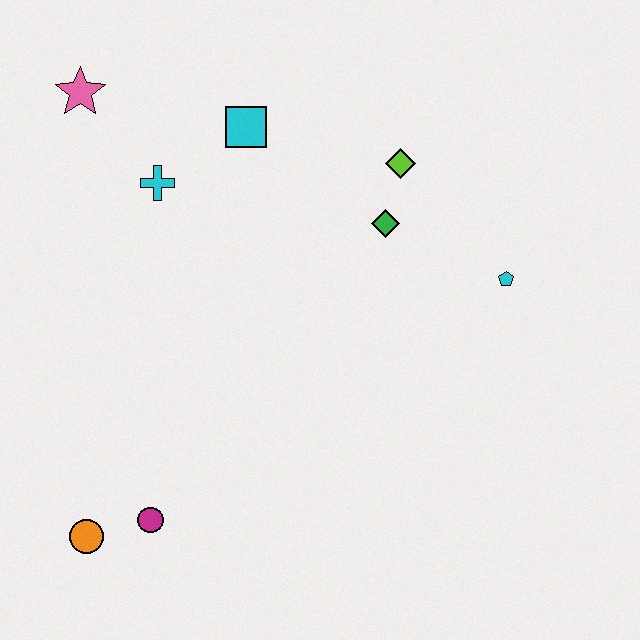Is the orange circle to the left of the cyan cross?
Yes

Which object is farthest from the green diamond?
The orange circle is farthest from the green diamond.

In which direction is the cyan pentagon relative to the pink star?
The cyan pentagon is to the right of the pink star.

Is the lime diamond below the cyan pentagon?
No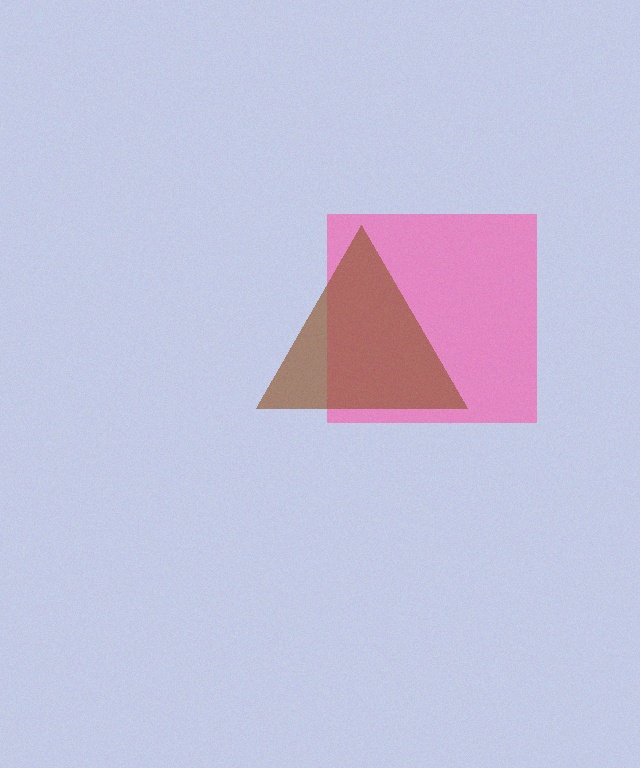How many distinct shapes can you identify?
There are 2 distinct shapes: a pink square, a brown triangle.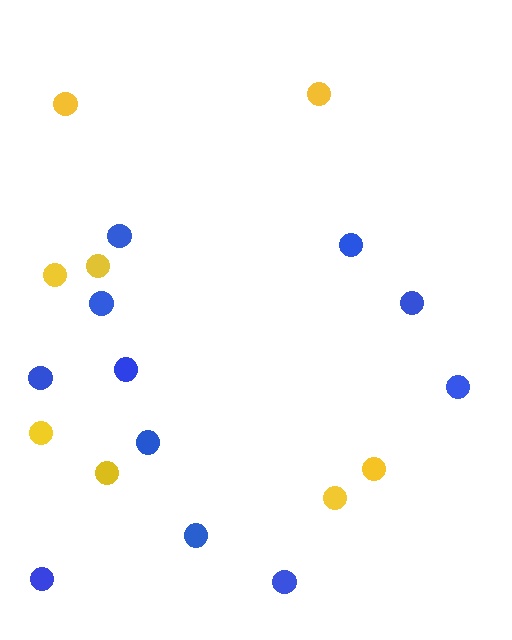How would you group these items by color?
There are 2 groups: one group of yellow circles (8) and one group of blue circles (11).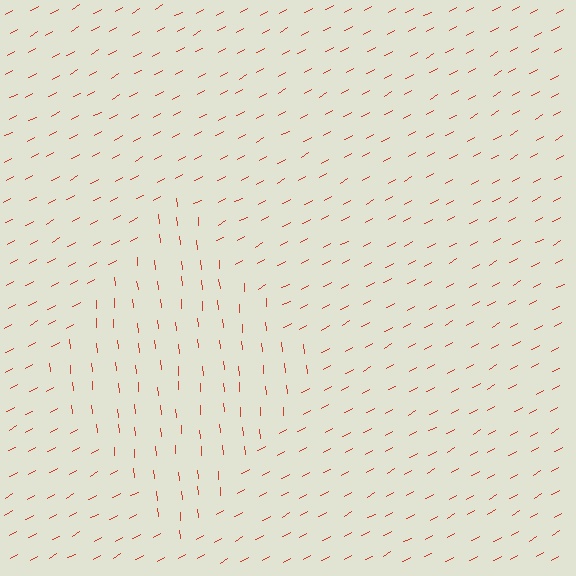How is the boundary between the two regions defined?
The boundary is defined purely by a change in line orientation (approximately 66 degrees difference). All lines are the same color and thickness.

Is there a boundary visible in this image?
Yes, there is a texture boundary formed by a change in line orientation.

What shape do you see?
I see a diamond.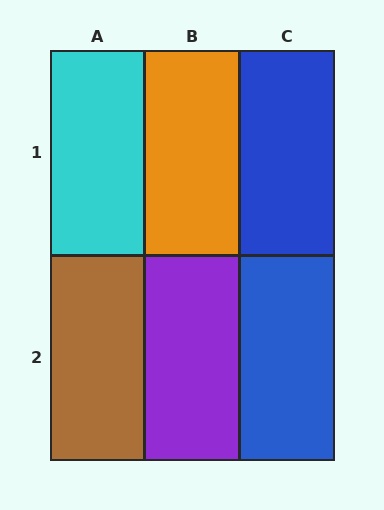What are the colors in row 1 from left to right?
Cyan, orange, blue.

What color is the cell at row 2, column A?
Brown.